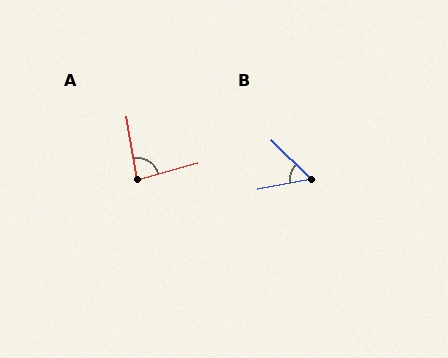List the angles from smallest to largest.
B (56°), A (85°).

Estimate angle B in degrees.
Approximately 56 degrees.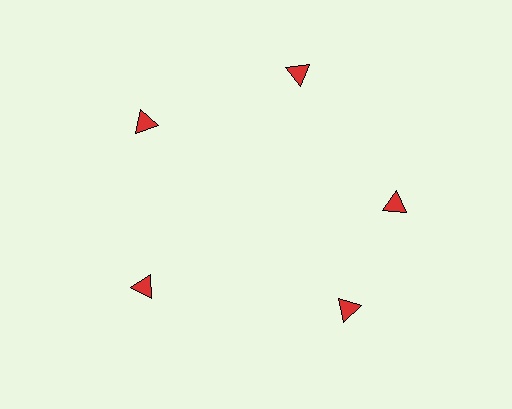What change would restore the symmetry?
The symmetry would be restored by rotating it back into even spacing with its neighbors so that all 5 triangles sit at equal angles and equal distance from the center.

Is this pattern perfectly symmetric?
No. The 5 red triangles are arranged in a ring, but one element near the 5 o'clock position is rotated out of alignment along the ring, breaking the 5-fold rotational symmetry.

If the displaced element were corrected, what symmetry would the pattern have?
It would have 5-fold rotational symmetry — the pattern would map onto itself every 72 degrees.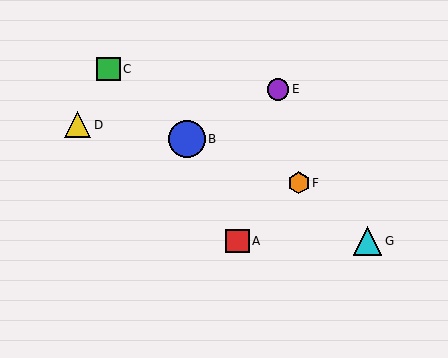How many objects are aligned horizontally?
2 objects (A, G) are aligned horizontally.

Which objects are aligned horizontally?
Objects A, G are aligned horizontally.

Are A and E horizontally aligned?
No, A is at y≈241 and E is at y≈89.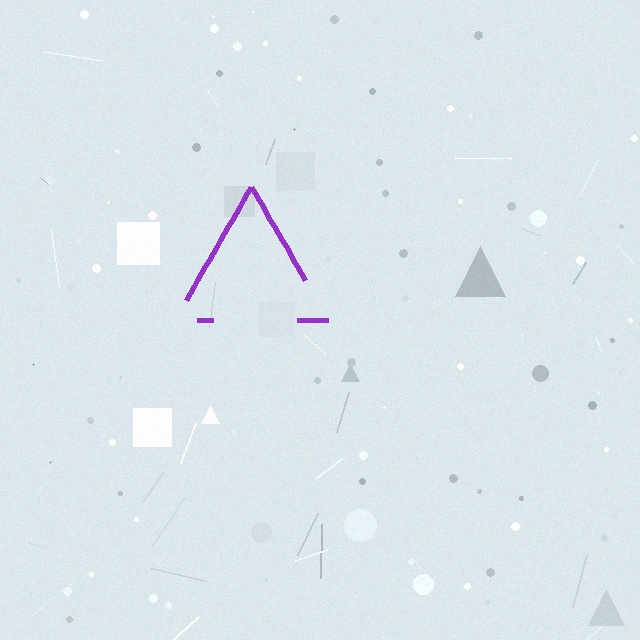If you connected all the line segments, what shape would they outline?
They would outline a triangle.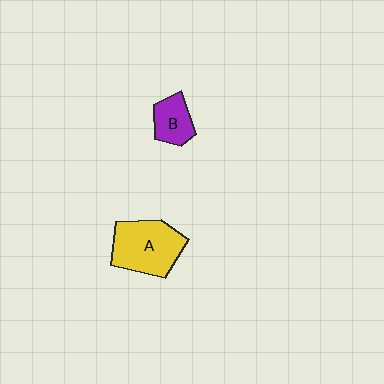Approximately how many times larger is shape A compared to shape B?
Approximately 2.0 times.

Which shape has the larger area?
Shape A (yellow).